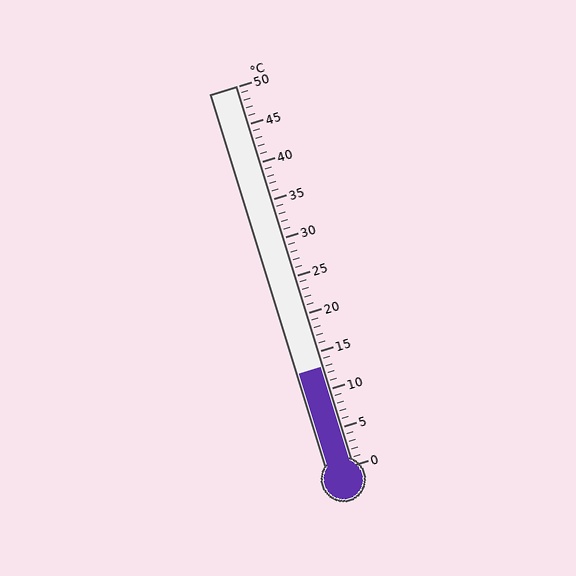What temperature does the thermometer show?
The thermometer shows approximately 13°C.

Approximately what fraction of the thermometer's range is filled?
The thermometer is filled to approximately 25% of its range.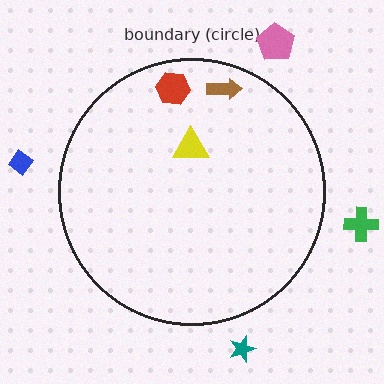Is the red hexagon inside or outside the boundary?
Inside.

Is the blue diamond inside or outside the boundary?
Outside.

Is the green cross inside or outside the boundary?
Outside.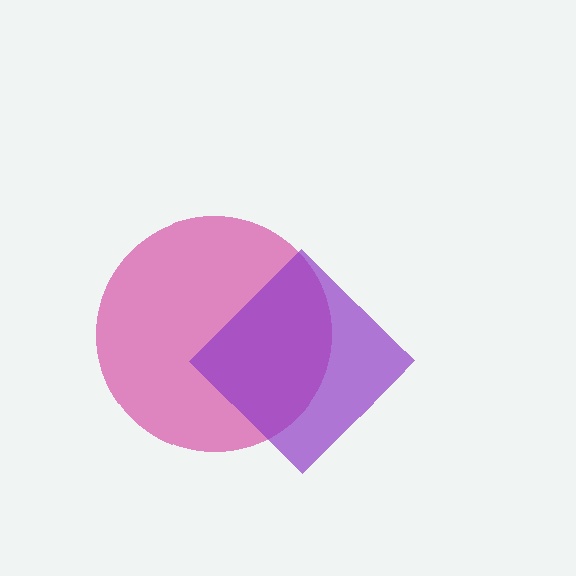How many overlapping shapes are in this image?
There are 2 overlapping shapes in the image.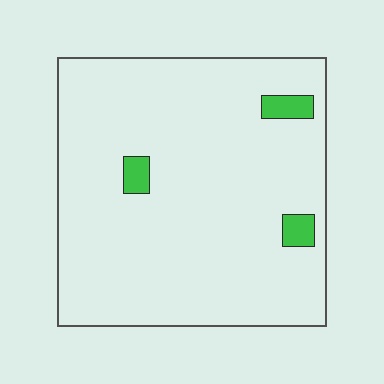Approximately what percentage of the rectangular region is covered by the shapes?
Approximately 5%.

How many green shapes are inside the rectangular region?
3.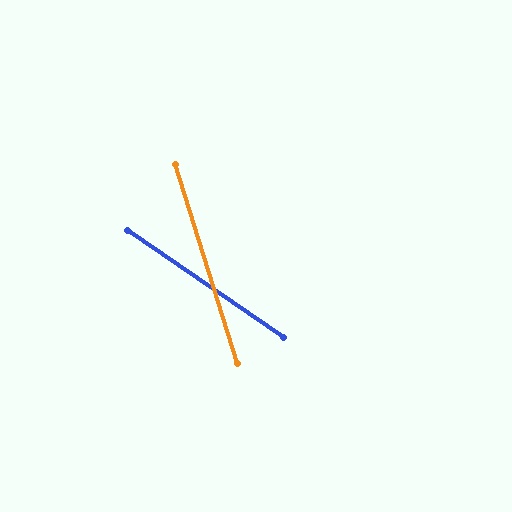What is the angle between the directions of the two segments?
Approximately 38 degrees.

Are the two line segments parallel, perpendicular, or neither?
Neither parallel nor perpendicular — they differ by about 38°.